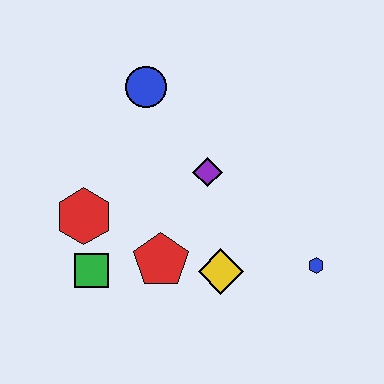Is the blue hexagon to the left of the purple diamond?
No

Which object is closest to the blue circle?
The purple diamond is closest to the blue circle.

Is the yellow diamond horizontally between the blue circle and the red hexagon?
No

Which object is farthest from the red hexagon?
The blue hexagon is farthest from the red hexagon.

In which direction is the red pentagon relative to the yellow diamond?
The red pentagon is to the left of the yellow diamond.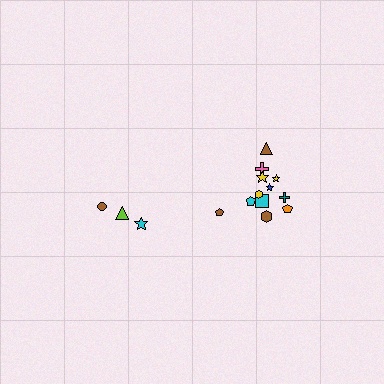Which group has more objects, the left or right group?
The right group.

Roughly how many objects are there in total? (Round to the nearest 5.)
Roughly 15 objects in total.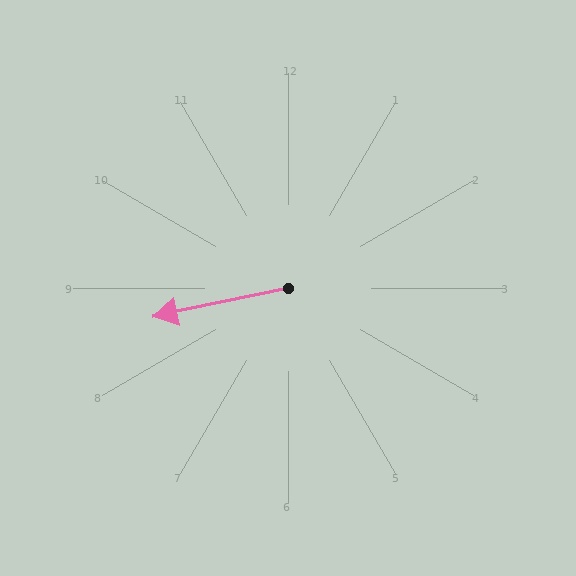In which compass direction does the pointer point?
West.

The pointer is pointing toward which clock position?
Roughly 9 o'clock.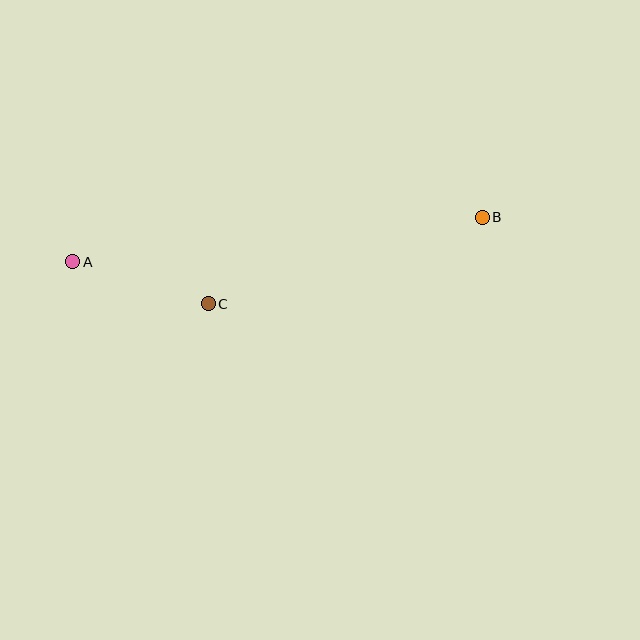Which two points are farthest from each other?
Points A and B are farthest from each other.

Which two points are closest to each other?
Points A and C are closest to each other.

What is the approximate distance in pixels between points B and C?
The distance between B and C is approximately 287 pixels.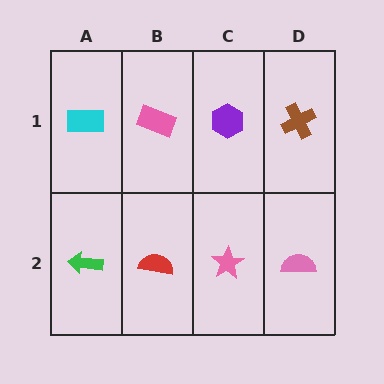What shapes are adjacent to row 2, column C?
A purple hexagon (row 1, column C), a red semicircle (row 2, column B), a pink semicircle (row 2, column D).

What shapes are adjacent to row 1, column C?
A pink star (row 2, column C), a pink rectangle (row 1, column B), a brown cross (row 1, column D).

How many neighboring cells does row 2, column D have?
2.